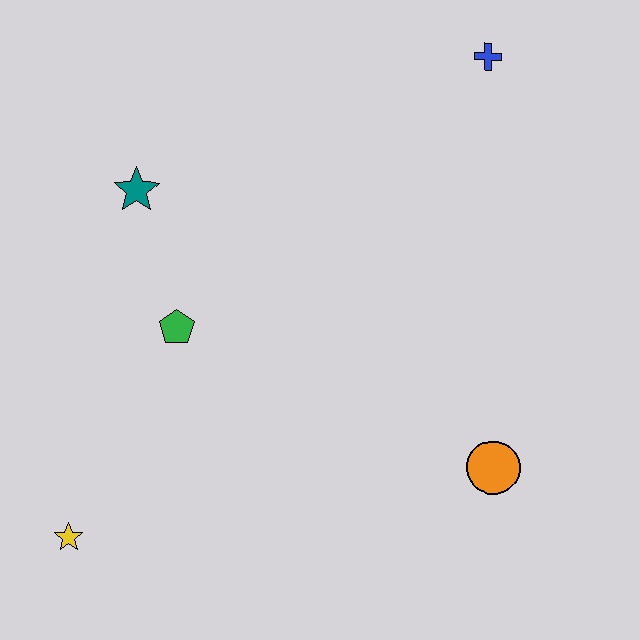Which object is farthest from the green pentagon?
The blue cross is farthest from the green pentagon.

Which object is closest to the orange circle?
The green pentagon is closest to the orange circle.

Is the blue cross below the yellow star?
No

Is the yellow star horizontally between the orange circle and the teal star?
No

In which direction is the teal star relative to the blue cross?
The teal star is to the left of the blue cross.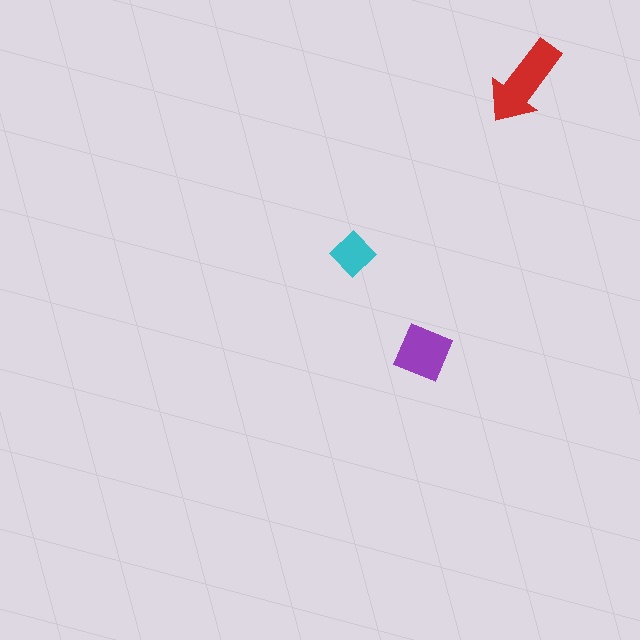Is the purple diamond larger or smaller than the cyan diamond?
Larger.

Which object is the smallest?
The cyan diamond.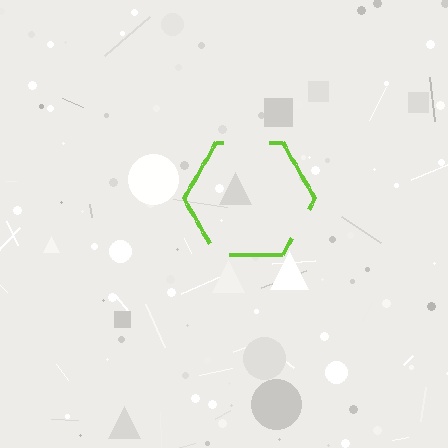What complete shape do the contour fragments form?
The contour fragments form a hexagon.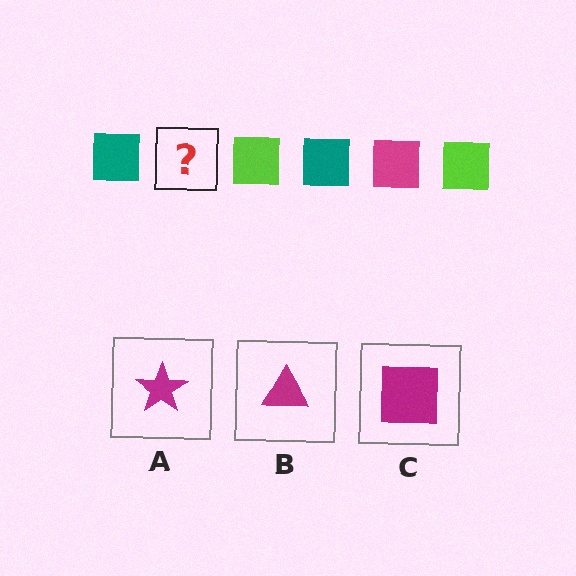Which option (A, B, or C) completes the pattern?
C.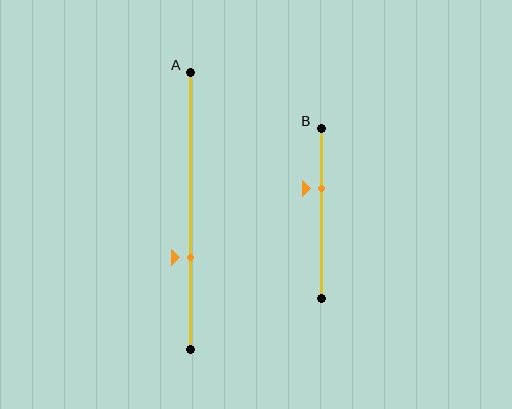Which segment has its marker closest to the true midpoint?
Segment B has its marker closest to the true midpoint.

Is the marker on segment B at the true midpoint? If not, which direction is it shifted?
No, the marker on segment B is shifted upward by about 15% of the segment length.